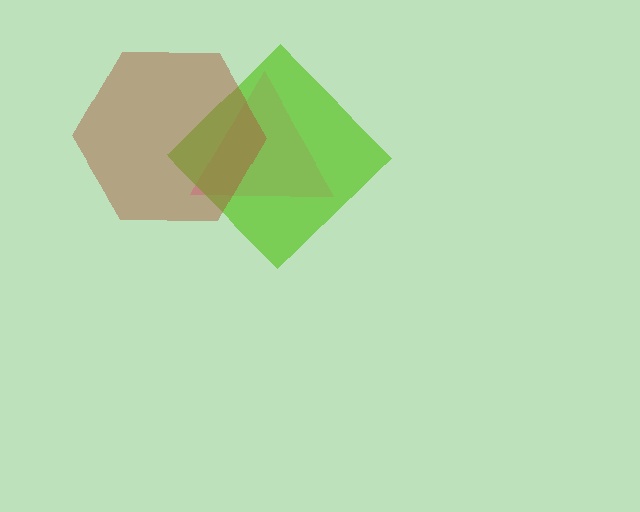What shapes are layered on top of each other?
The layered shapes are: a pink triangle, a lime diamond, a brown hexagon.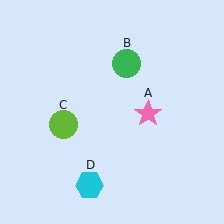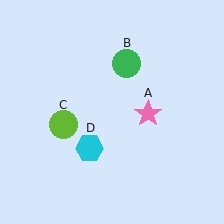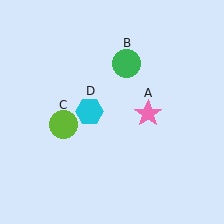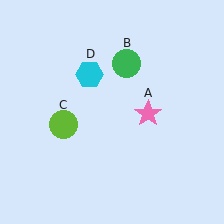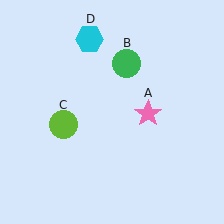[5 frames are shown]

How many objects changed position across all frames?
1 object changed position: cyan hexagon (object D).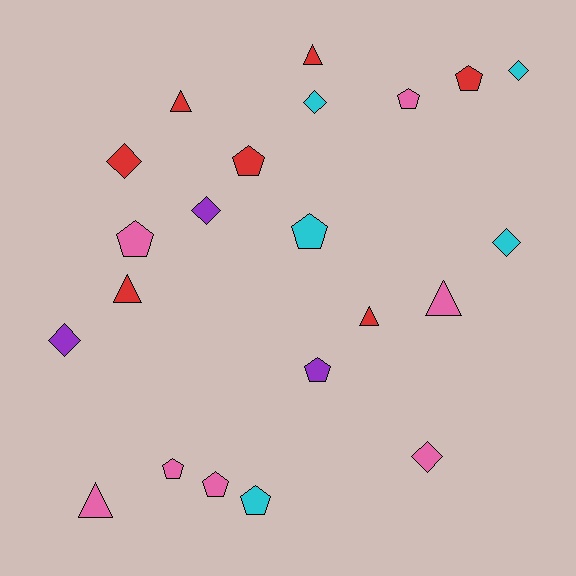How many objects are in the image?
There are 22 objects.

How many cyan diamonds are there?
There are 3 cyan diamonds.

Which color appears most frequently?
Red, with 7 objects.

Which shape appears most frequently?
Pentagon, with 9 objects.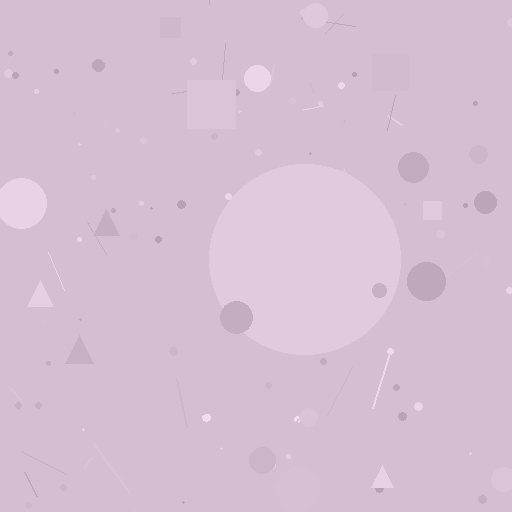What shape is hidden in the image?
A circle is hidden in the image.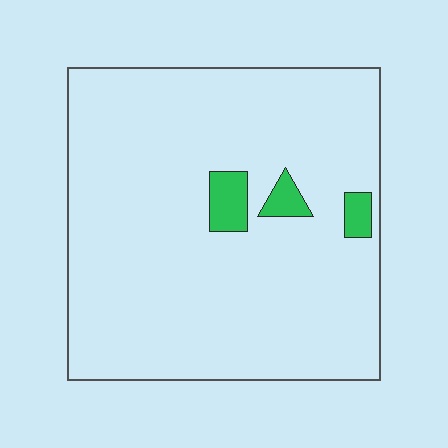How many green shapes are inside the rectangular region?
3.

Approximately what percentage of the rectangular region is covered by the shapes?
Approximately 5%.